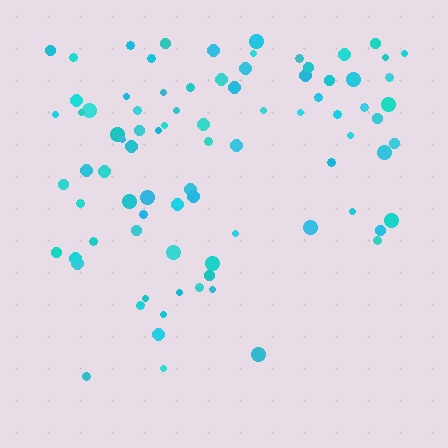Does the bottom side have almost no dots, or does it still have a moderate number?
Still a moderate number, just noticeably fewer than the top.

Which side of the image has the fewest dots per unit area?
The bottom.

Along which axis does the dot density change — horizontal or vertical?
Vertical.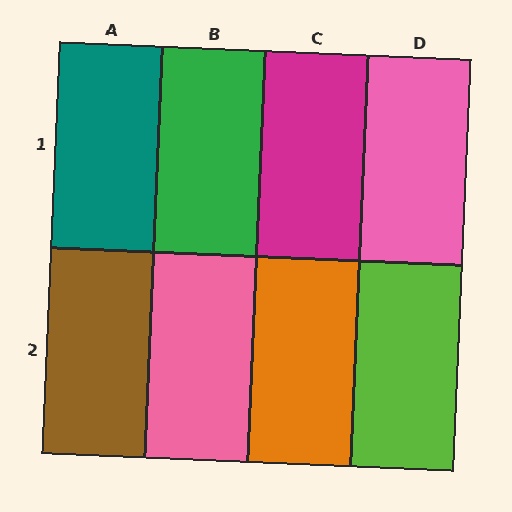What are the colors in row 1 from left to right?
Teal, green, magenta, pink.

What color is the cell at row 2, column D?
Lime.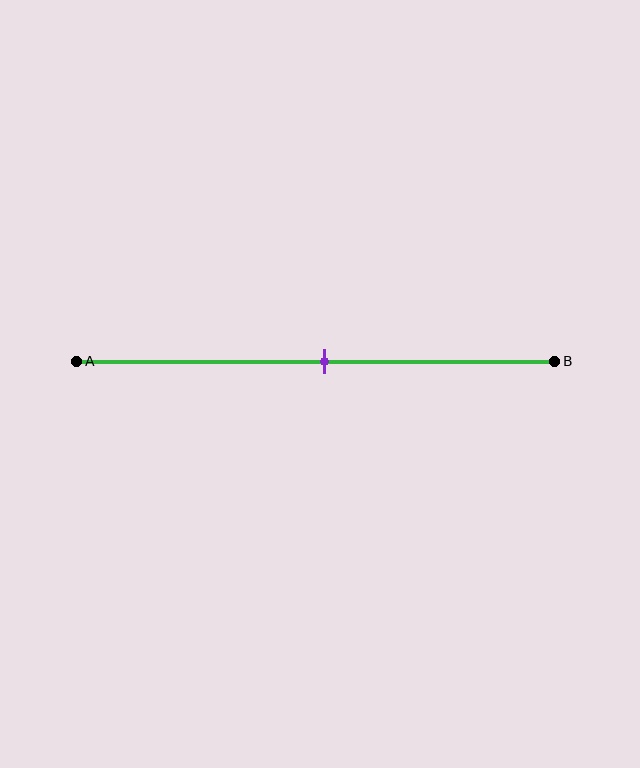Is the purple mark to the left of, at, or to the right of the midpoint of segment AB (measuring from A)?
The purple mark is approximately at the midpoint of segment AB.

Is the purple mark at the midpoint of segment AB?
Yes, the mark is approximately at the midpoint.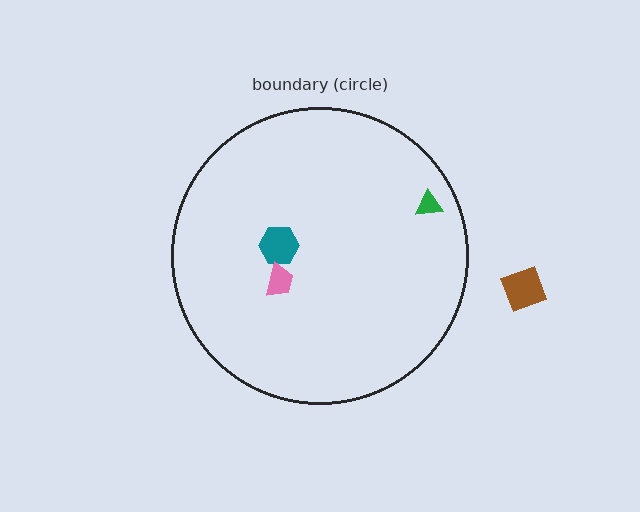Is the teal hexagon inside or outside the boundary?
Inside.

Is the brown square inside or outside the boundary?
Outside.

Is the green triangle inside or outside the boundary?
Inside.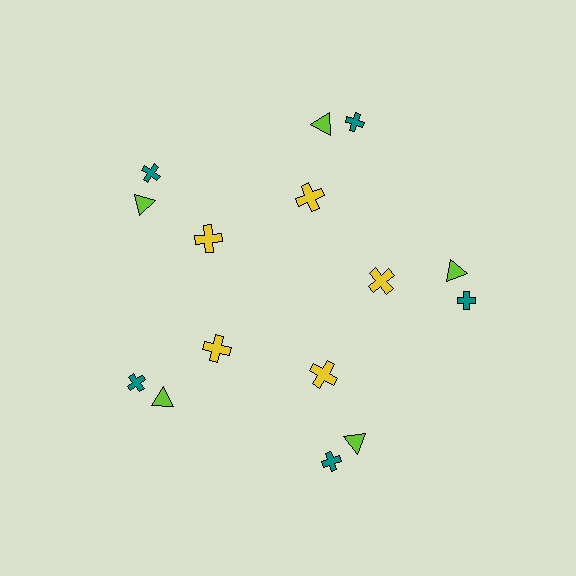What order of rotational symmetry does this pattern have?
This pattern has 5-fold rotational symmetry.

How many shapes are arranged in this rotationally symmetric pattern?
There are 15 shapes, arranged in 5 groups of 3.